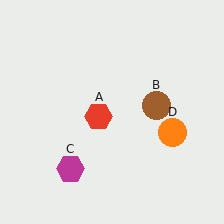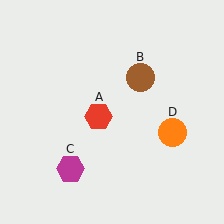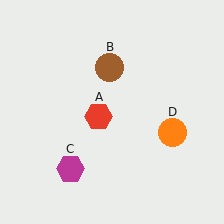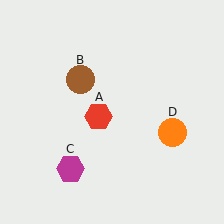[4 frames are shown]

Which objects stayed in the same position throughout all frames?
Red hexagon (object A) and magenta hexagon (object C) and orange circle (object D) remained stationary.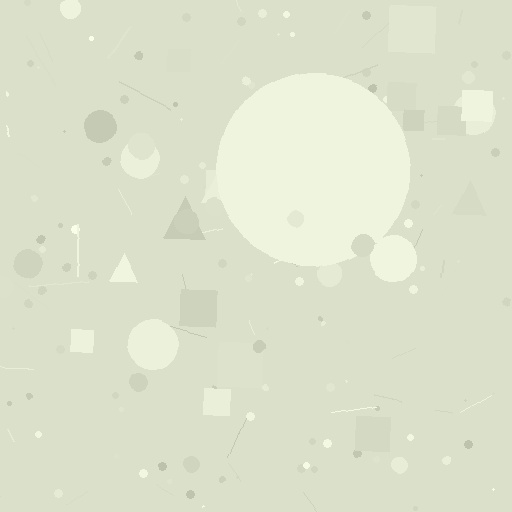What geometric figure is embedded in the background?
A circle is embedded in the background.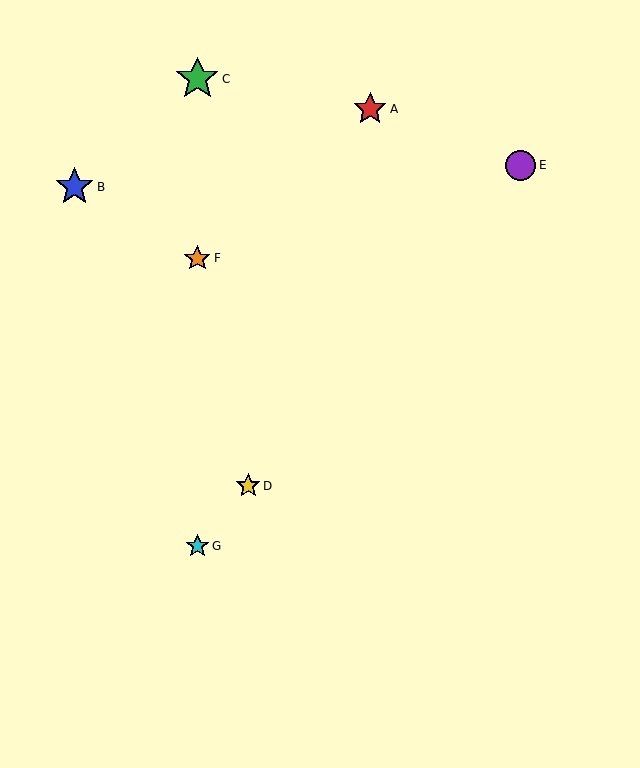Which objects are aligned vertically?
Objects C, F, G are aligned vertically.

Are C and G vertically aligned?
Yes, both are at x≈197.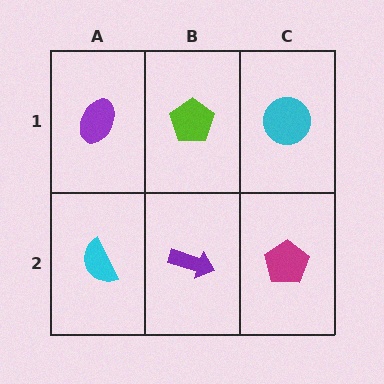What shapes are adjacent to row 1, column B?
A purple arrow (row 2, column B), a purple ellipse (row 1, column A), a cyan circle (row 1, column C).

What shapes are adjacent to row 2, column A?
A purple ellipse (row 1, column A), a purple arrow (row 2, column B).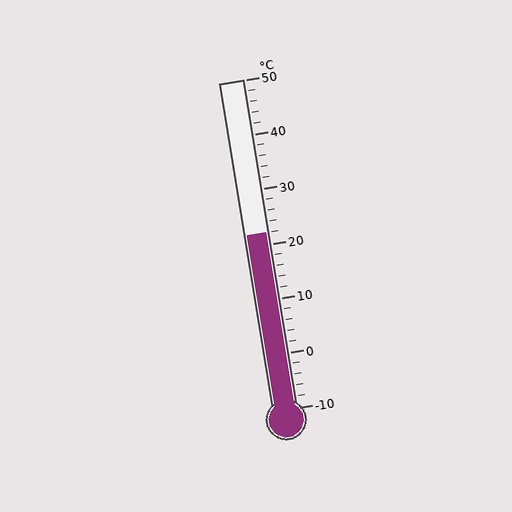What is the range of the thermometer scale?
The thermometer scale ranges from -10°C to 50°C.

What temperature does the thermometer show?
The thermometer shows approximately 22°C.